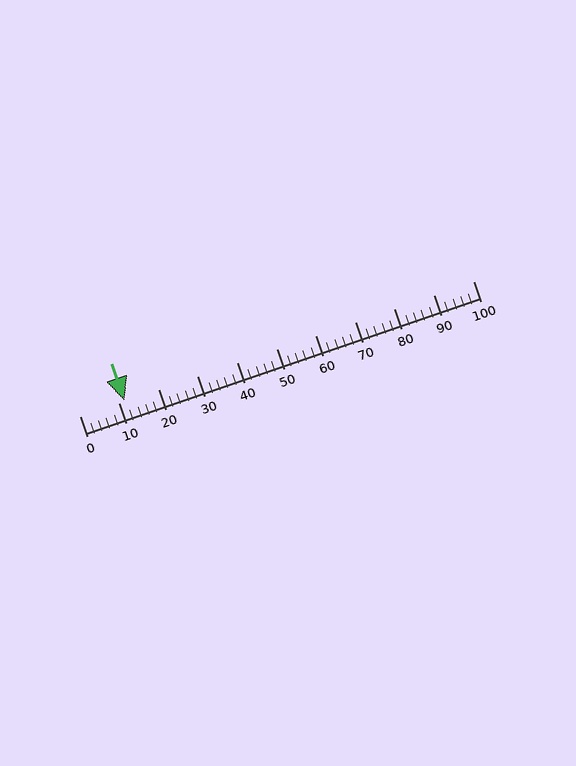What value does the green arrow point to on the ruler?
The green arrow points to approximately 12.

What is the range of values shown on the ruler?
The ruler shows values from 0 to 100.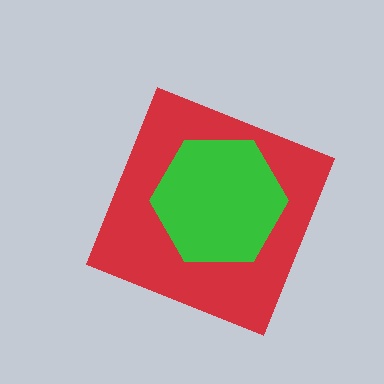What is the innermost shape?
The green hexagon.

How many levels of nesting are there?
2.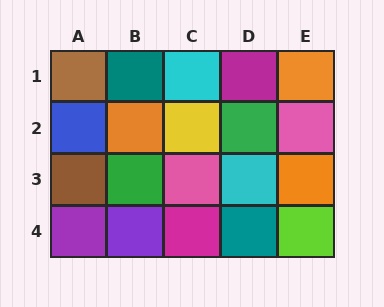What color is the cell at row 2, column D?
Green.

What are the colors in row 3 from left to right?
Brown, green, pink, cyan, orange.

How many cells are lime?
1 cell is lime.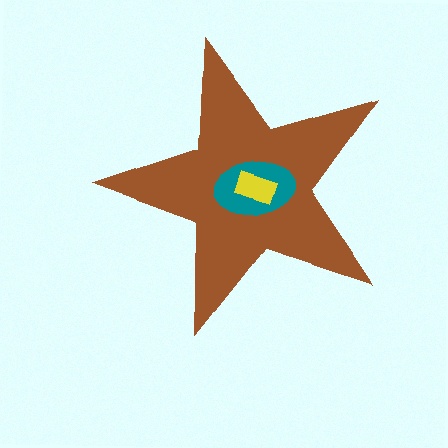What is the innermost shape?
The yellow rectangle.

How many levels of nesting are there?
3.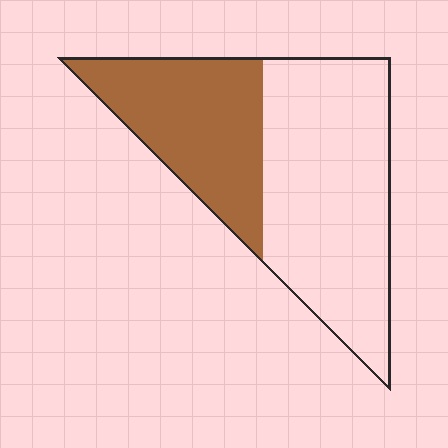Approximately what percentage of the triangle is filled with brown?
Approximately 40%.